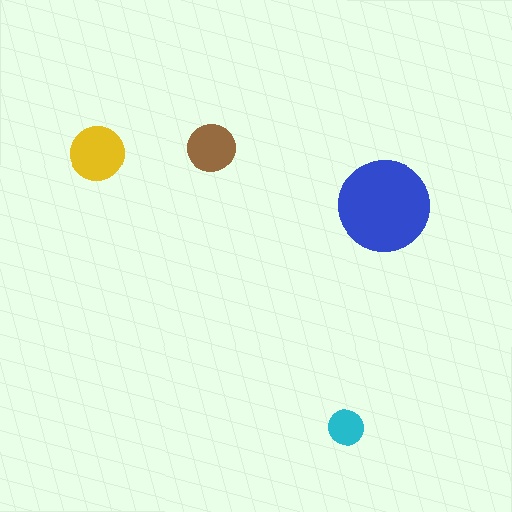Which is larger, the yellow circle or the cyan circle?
The yellow one.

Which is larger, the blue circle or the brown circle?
The blue one.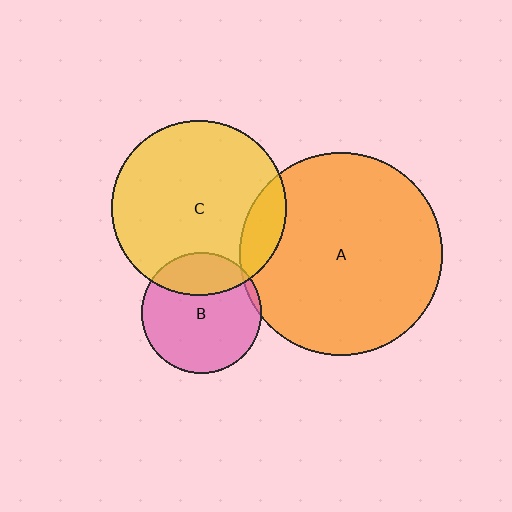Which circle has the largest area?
Circle A (orange).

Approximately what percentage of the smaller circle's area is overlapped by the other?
Approximately 5%.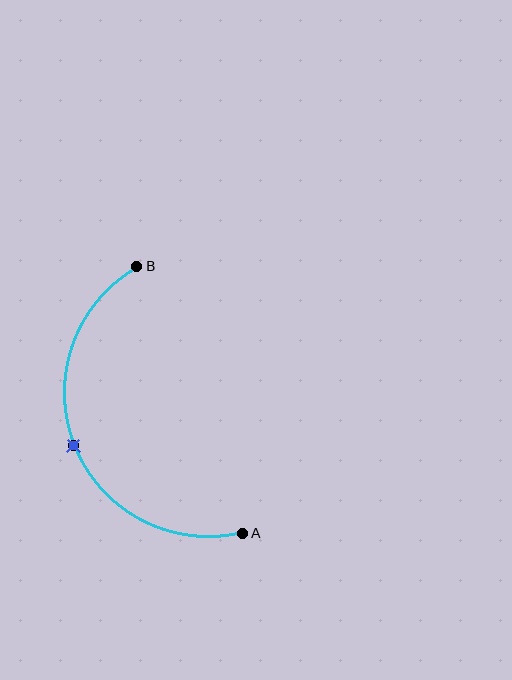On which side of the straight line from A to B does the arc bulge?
The arc bulges to the left of the straight line connecting A and B.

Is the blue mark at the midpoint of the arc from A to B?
Yes. The blue mark lies on the arc at equal arc-length from both A and B — it is the arc midpoint.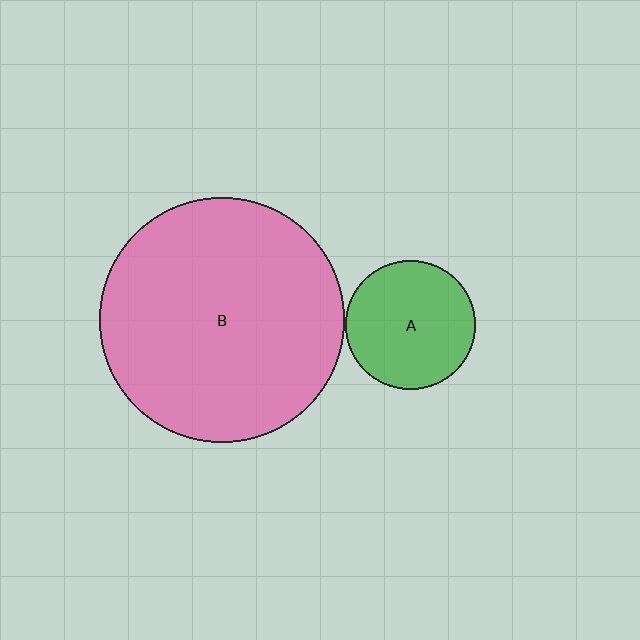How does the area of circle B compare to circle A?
Approximately 3.6 times.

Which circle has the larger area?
Circle B (pink).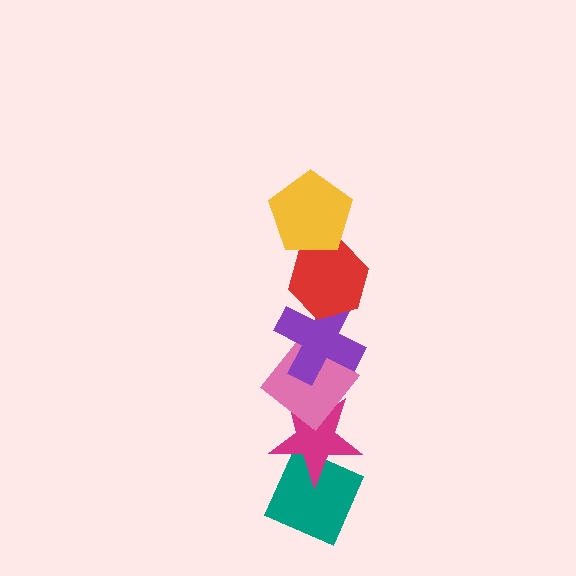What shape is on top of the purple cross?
The red hexagon is on top of the purple cross.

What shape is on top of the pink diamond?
The purple cross is on top of the pink diamond.